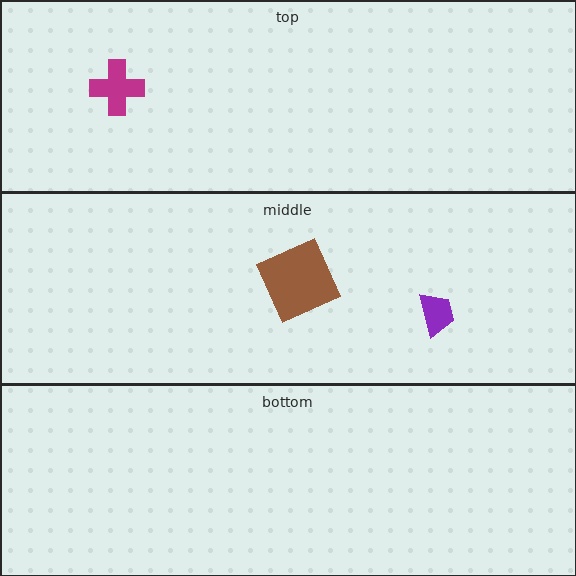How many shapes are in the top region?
1.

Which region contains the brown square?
The middle region.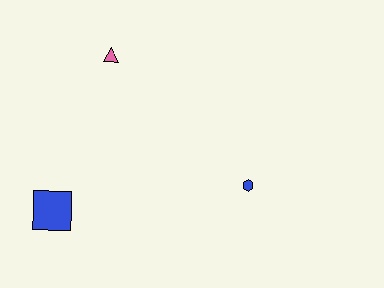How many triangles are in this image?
There is 1 triangle.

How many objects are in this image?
There are 3 objects.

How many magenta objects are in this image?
There are no magenta objects.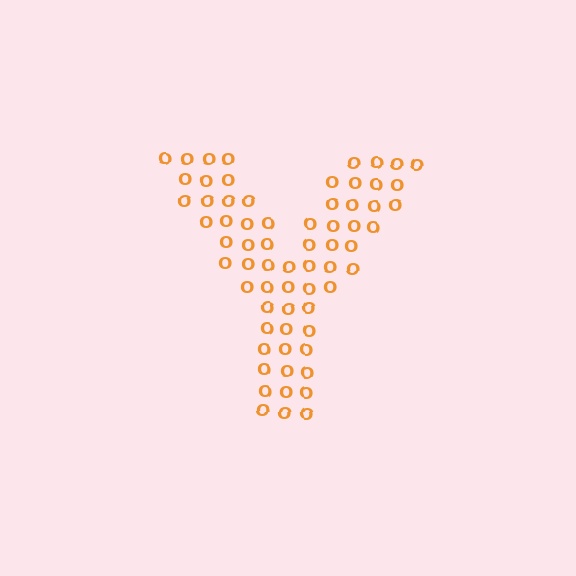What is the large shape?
The large shape is the letter Y.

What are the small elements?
The small elements are letter O's.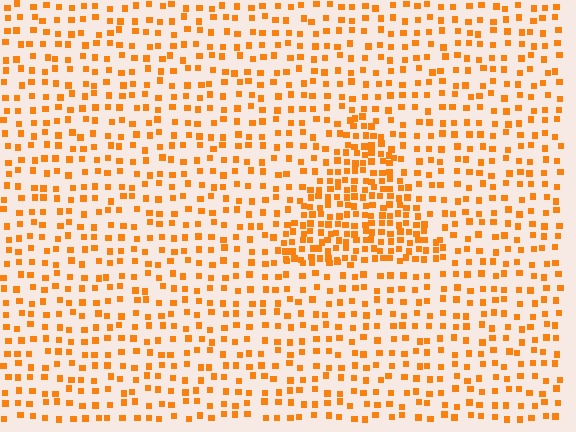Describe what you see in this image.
The image contains small orange elements arranged at two different densities. A triangle-shaped region is visible where the elements are more densely packed than the surrounding area.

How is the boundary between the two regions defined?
The boundary is defined by a change in element density (approximately 2.1x ratio). All elements are the same color, size, and shape.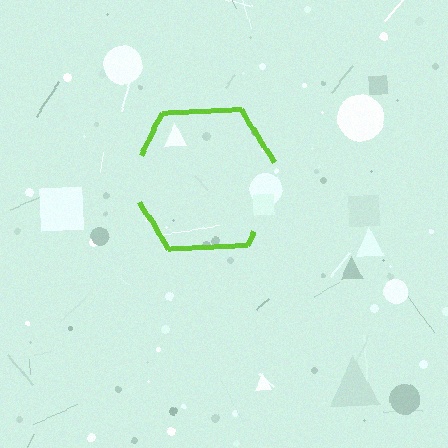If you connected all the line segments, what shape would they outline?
They would outline a hexagon.